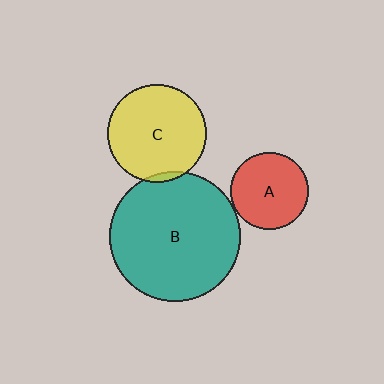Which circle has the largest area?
Circle B (teal).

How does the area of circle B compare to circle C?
Approximately 1.8 times.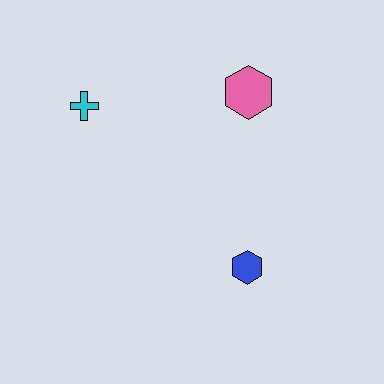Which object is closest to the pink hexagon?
The cyan cross is closest to the pink hexagon.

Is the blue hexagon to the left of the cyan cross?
No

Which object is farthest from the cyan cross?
The blue hexagon is farthest from the cyan cross.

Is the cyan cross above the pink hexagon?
No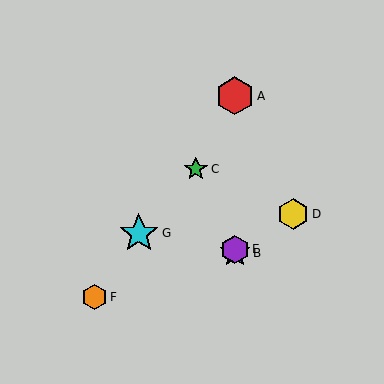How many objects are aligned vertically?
3 objects (A, B, E) are aligned vertically.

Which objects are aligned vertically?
Objects A, B, E are aligned vertically.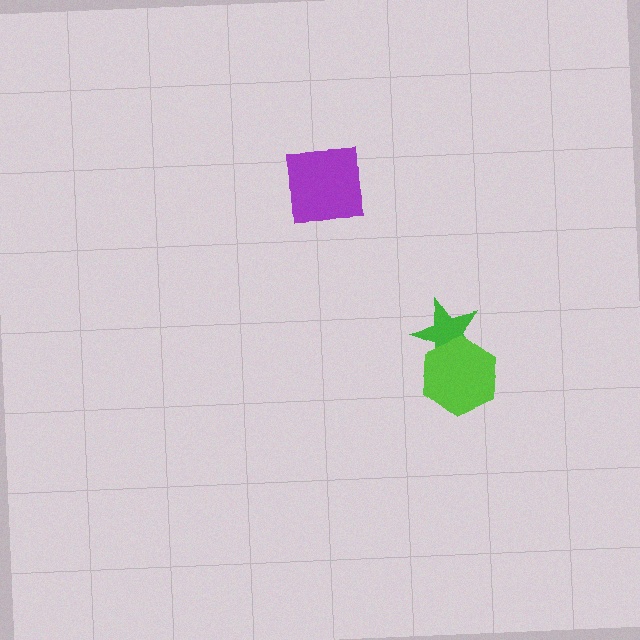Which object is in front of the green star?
The lime hexagon is in front of the green star.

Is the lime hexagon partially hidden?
No, no other shape covers it.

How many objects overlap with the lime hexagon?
1 object overlaps with the lime hexagon.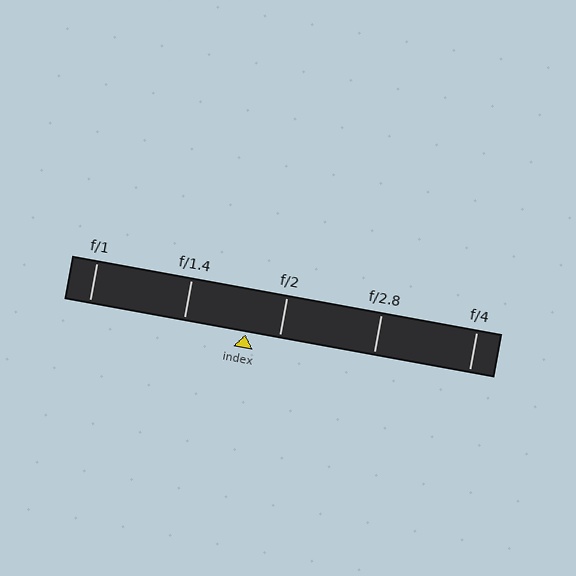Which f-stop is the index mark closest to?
The index mark is closest to f/2.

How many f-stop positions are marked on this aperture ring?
There are 5 f-stop positions marked.